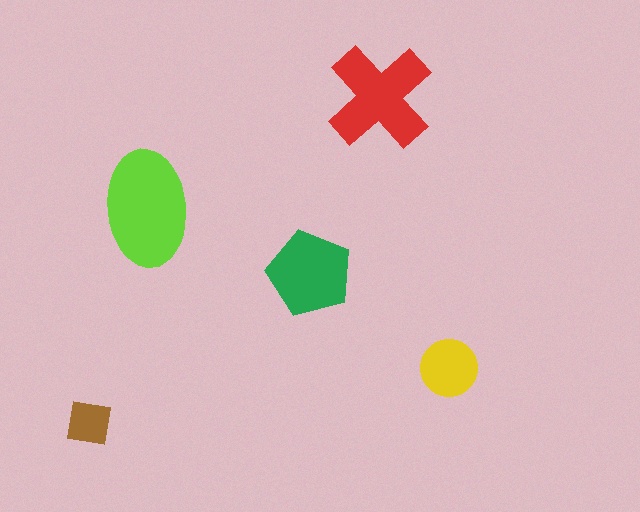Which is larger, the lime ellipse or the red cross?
The lime ellipse.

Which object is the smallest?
The brown square.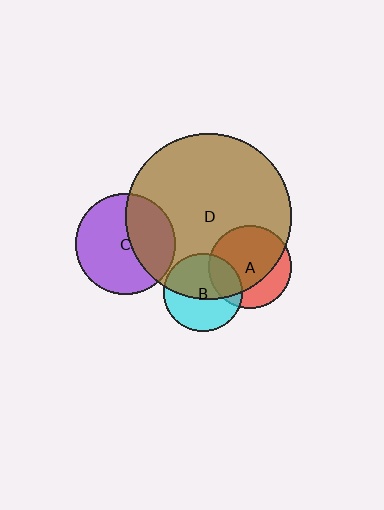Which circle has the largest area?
Circle D (brown).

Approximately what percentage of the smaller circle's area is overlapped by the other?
Approximately 35%.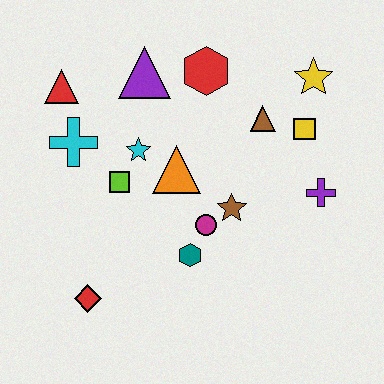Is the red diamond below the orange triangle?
Yes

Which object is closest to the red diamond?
The teal hexagon is closest to the red diamond.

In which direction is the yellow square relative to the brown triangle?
The yellow square is to the right of the brown triangle.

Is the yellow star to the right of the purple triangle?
Yes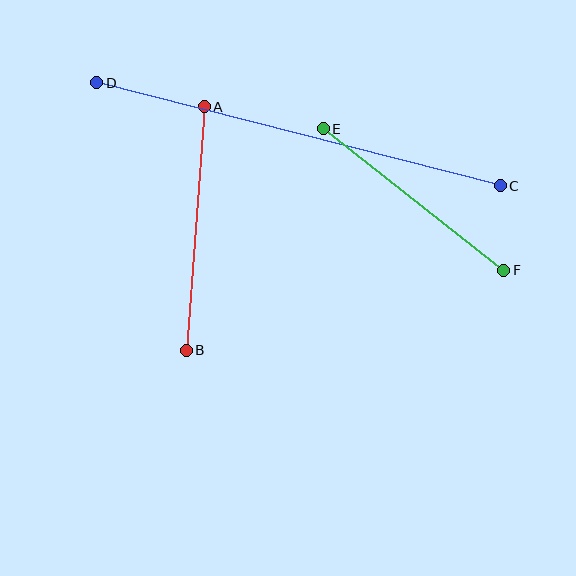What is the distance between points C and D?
The distance is approximately 417 pixels.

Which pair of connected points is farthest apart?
Points C and D are farthest apart.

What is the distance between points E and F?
The distance is approximately 229 pixels.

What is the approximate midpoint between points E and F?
The midpoint is at approximately (413, 199) pixels.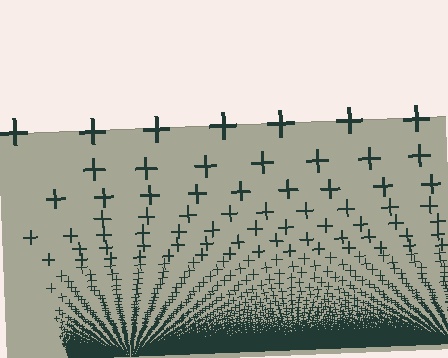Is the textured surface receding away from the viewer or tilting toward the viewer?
The surface appears to tilt toward the viewer. Texture elements get larger and sparser toward the top.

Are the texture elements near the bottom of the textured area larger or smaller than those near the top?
Smaller. The gradient is inverted — elements near the bottom are smaller and denser.